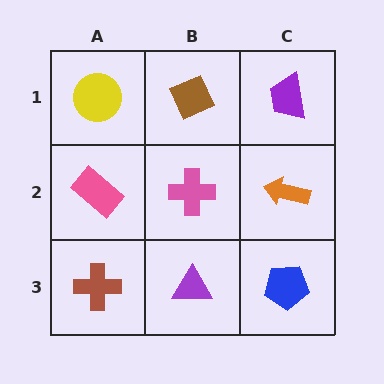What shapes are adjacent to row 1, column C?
An orange arrow (row 2, column C), a brown diamond (row 1, column B).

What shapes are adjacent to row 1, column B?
A pink cross (row 2, column B), a yellow circle (row 1, column A), a purple trapezoid (row 1, column C).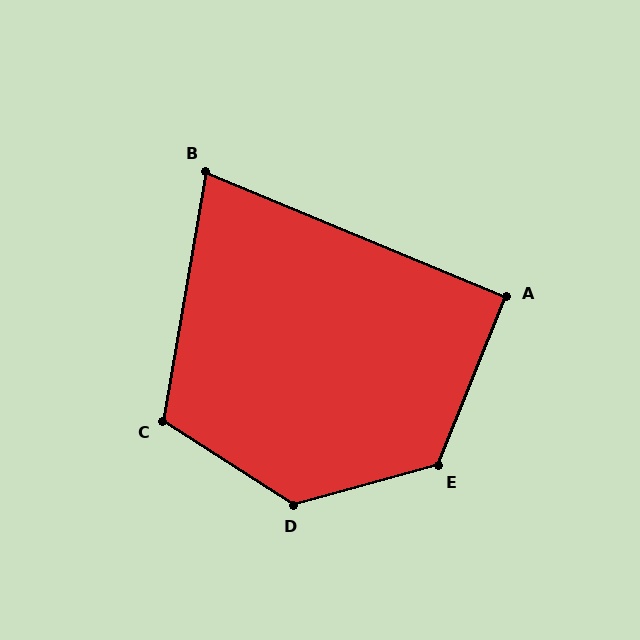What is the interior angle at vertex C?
Approximately 113 degrees (obtuse).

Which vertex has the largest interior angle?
D, at approximately 132 degrees.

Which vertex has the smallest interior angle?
B, at approximately 77 degrees.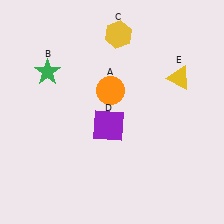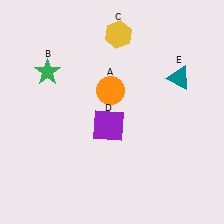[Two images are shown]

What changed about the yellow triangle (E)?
In Image 1, E is yellow. In Image 2, it changed to teal.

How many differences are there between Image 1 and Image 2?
There is 1 difference between the two images.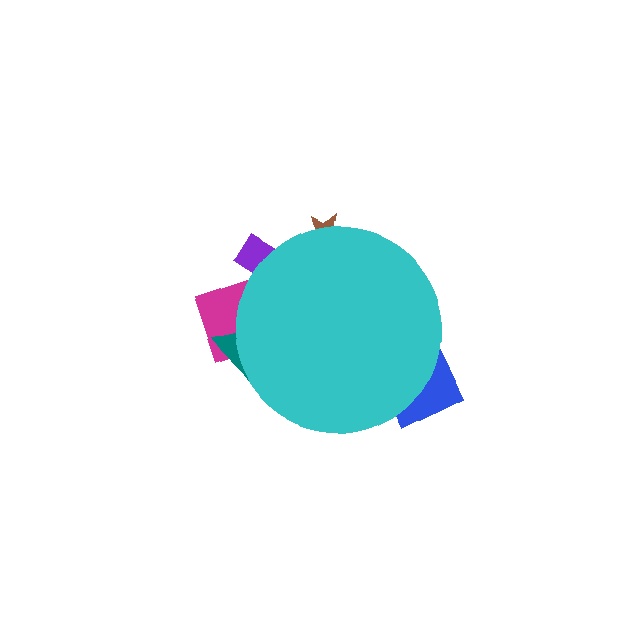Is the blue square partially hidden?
Yes, the blue square is partially hidden behind the cyan circle.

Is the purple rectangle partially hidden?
Yes, the purple rectangle is partially hidden behind the cyan circle.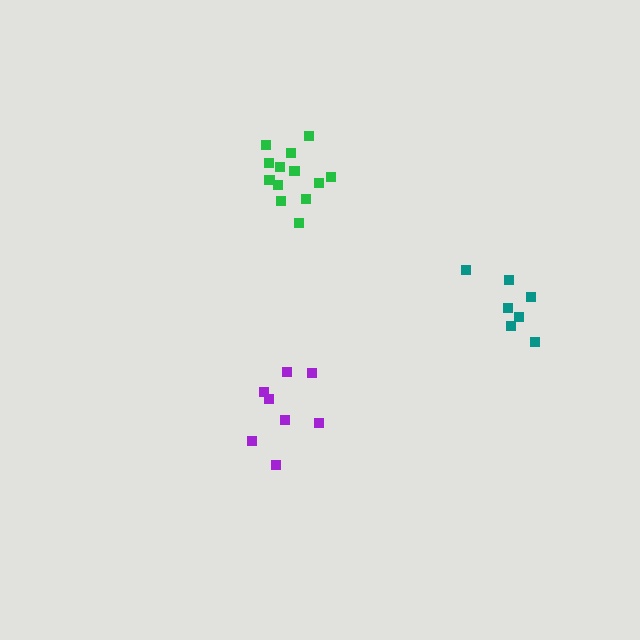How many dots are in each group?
Group 1: 13 dots, Group 2: 8 dots, Group 3: 7 dots (28 total).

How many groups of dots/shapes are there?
There are 3 groups.